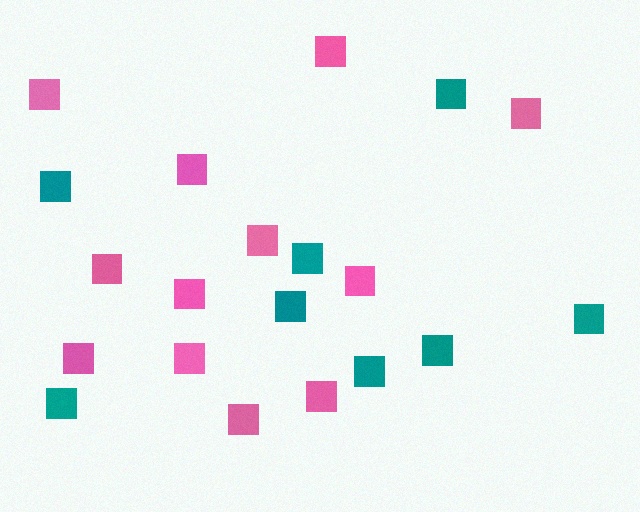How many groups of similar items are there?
There are 2 groups: one group of pink squares (12) and one group of teal squares (8).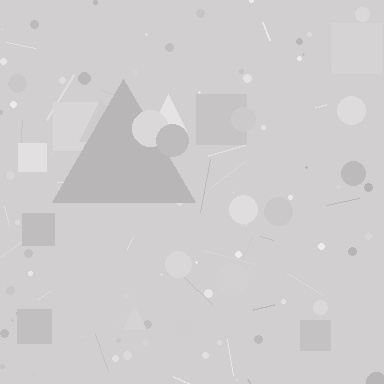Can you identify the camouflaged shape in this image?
The camouflaged shape is a triangle.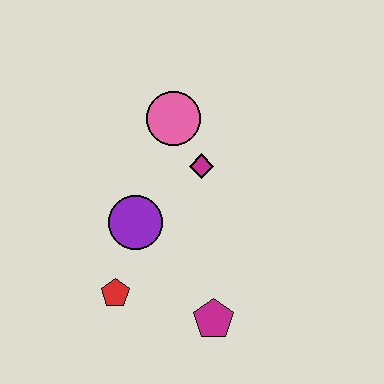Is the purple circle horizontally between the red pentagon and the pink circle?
Yes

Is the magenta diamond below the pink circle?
Yes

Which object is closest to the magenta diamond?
The pink circle is closest to the magenta diamond.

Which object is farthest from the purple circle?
The magenta pentagon is farthest from the purple circle.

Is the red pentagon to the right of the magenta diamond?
No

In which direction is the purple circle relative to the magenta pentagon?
The purple circle is above the magenta pentagon.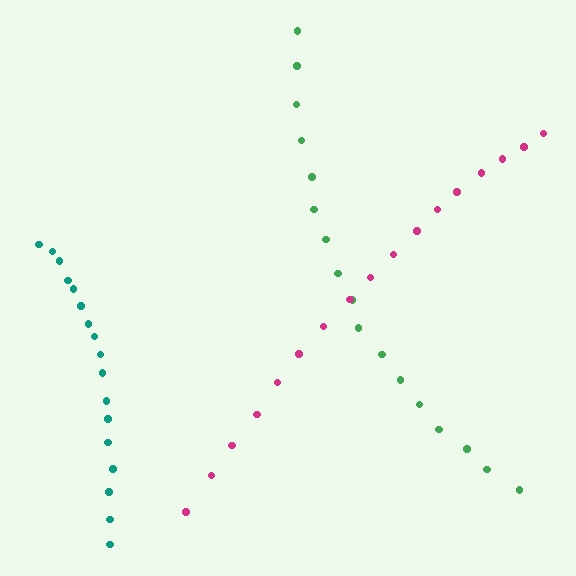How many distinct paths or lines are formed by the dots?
There are 3 distinct paths.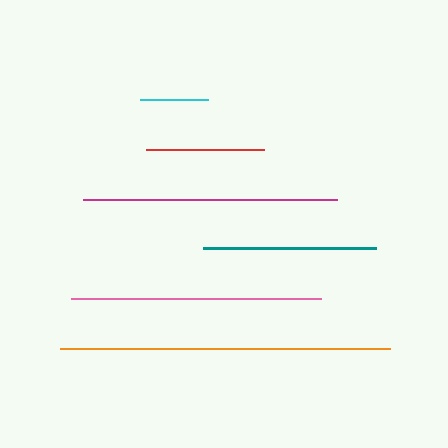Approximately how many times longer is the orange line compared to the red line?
The orange line is approximately 2.8 times the length of the red line.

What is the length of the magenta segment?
The magenta segment is approximately 253 pixels long.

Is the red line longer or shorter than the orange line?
The orange line is longer than the red line.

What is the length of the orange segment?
The orange segment is approximately 330 pixels long.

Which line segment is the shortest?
The cyan line is the shortest at approximately 69 pixels.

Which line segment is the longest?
The orange line is the longest at approximately 330 pixels.